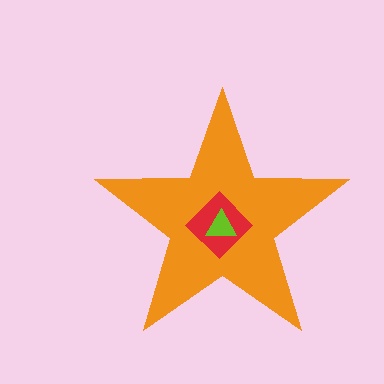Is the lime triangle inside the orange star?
Yes.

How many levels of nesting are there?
3.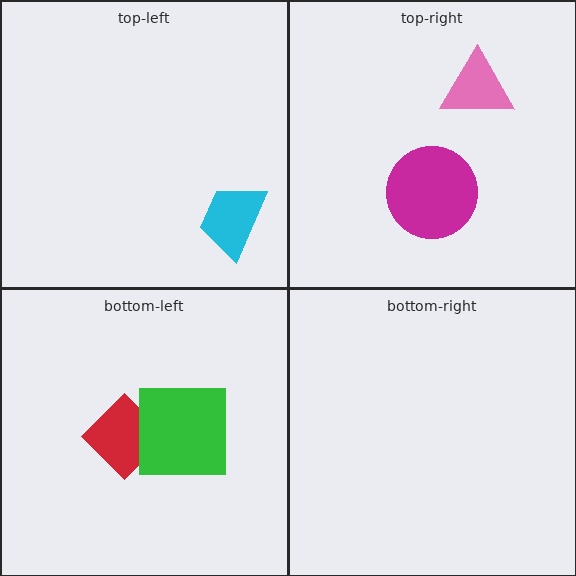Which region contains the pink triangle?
The top-right region.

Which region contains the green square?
The bottom-left region.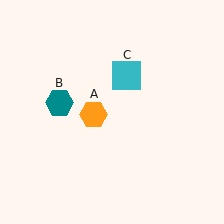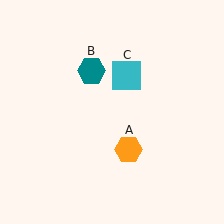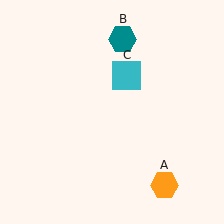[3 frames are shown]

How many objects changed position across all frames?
2 objects changed position: orange hexagon (object A), teal hexagon (object B).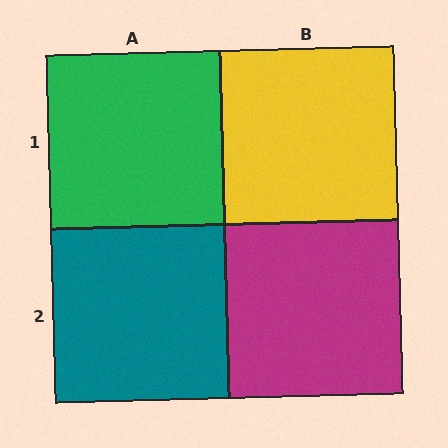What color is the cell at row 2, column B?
Magenta.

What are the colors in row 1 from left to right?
Green, yellow.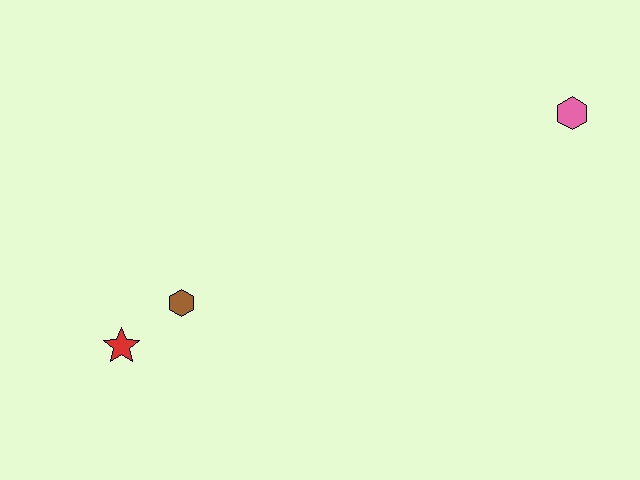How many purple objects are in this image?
There are no purple objects.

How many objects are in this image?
There are 3 objects.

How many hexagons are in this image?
There are 2 hexagons.